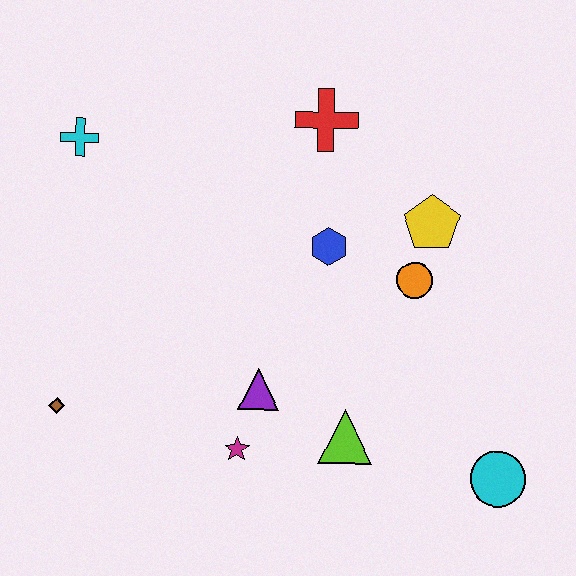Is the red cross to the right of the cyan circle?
No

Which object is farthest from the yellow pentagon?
The brown diamond is farthest from the yellow pentagon.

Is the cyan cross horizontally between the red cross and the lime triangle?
No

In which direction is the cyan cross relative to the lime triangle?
The cyan cross is above the lime triangle.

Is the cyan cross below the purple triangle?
No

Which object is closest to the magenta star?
The purple triangle is closest to the magenta star.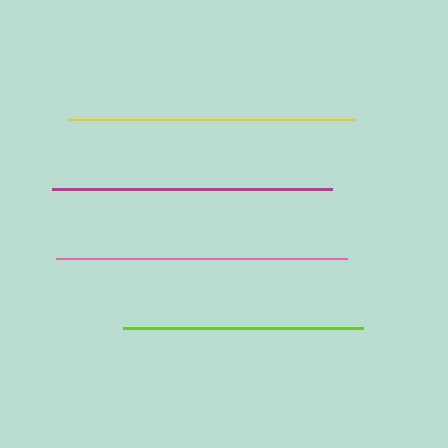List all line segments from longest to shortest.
From longest to shortest: pink, yellow, magenta, lime.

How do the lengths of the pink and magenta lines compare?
The pink and magenta lines are approximately the same length.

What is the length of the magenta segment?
The magenta segment is approximately 280 pixels long.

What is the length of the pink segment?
The pink segment is approximately 292 pixels long.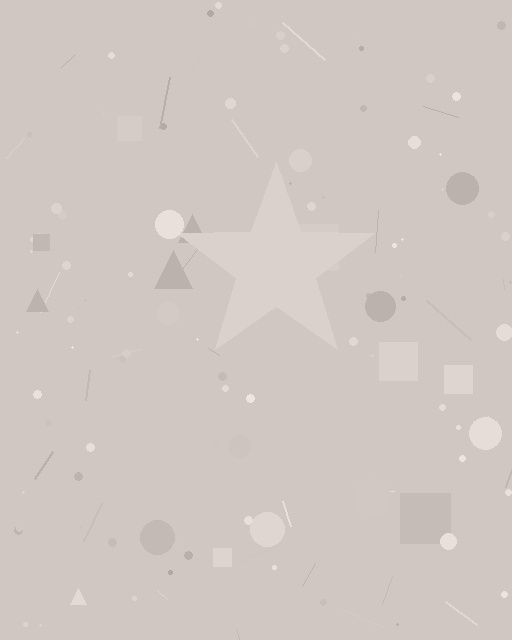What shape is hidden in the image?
A star is hidden in the image.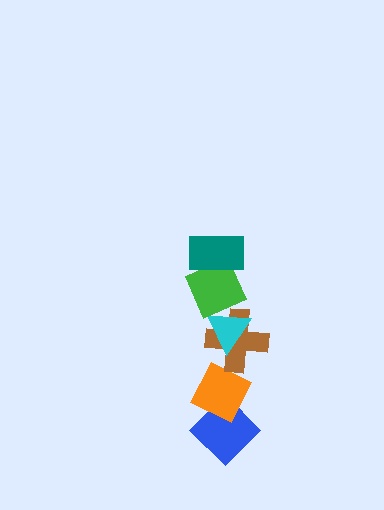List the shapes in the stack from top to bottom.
From top to bottom: the teal rectangle, the green square, the cyan triangle, the brown cross, the orange diamond, the blue diamond.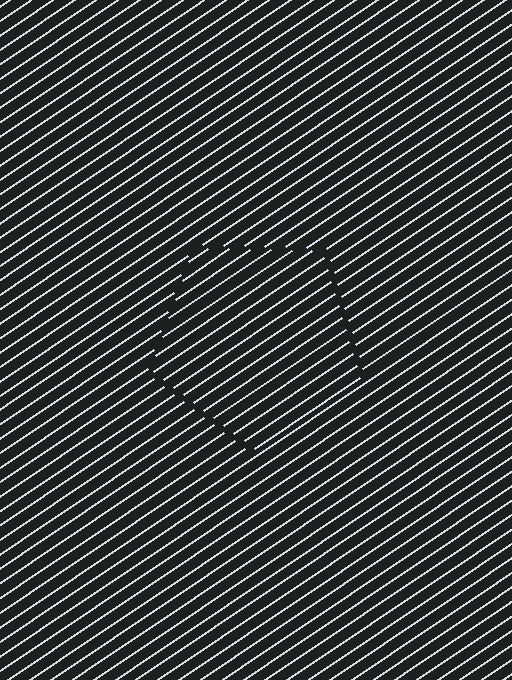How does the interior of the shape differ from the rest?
The interior of the shape contains the same grating, shifted by half a period — the contour is defined by the phase discontinuity where line-ends from the inner and outer gratings abut.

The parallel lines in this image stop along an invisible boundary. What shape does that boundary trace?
An illusory pentagon. The interior of the shape contains the same grating, shifted by half a period — the contour is defined by the phase discontinuity where line-ends from the inner and outer gratings abut.